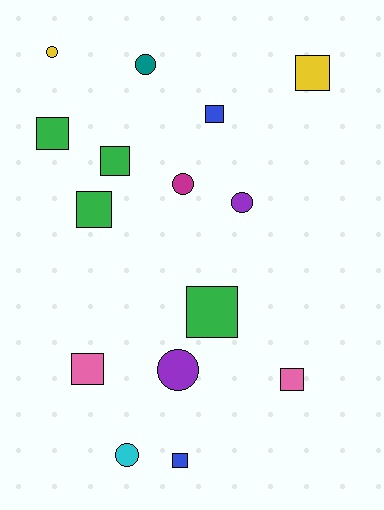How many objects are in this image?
There are 15 objects.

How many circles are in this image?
There are 6 circles.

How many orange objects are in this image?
There are no orange objects.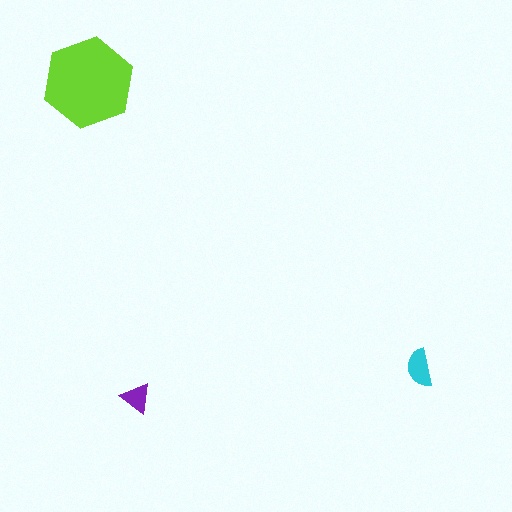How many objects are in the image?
There are 3 objects in the image.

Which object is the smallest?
The purple triangle.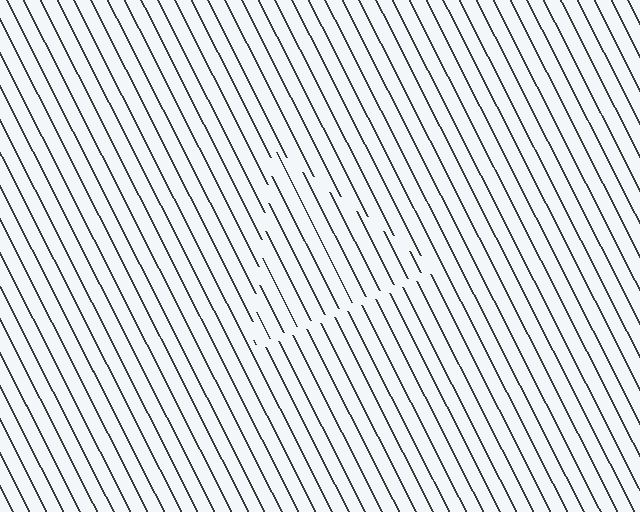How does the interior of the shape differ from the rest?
The interior of the shape contains the same grating, shifted by half a period — the contour is defined by the phase discontinuity where line-ends from the inner and outer gratings abut.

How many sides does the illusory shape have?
3 sides — the line-ends trace a triangle.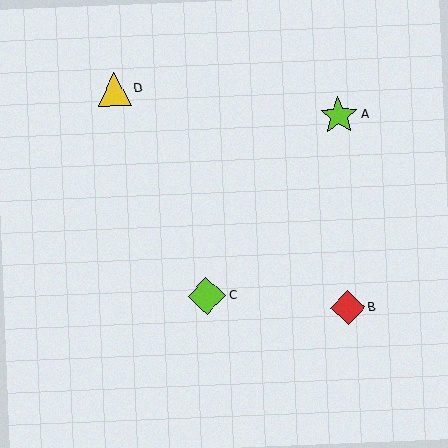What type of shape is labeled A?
Shape A is a lime star.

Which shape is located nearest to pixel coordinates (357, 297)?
The red diamond (labeled B) at (348, 308) is nearest to that location.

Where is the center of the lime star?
The center of the lime star is at (339, 115).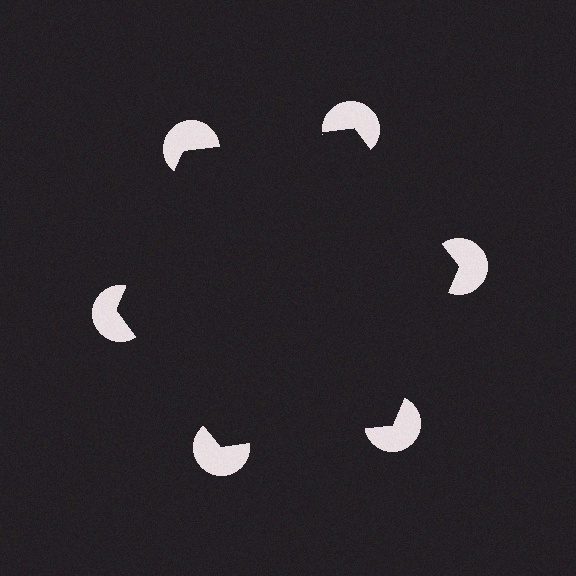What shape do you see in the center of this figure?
An illusory hexagon — its edges are inferred from the aligned wedge cuts in the pac-man discs, not physically drawn.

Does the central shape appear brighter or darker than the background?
It typically appears slightly darker than the background, even though no actual brightness change is drawn.